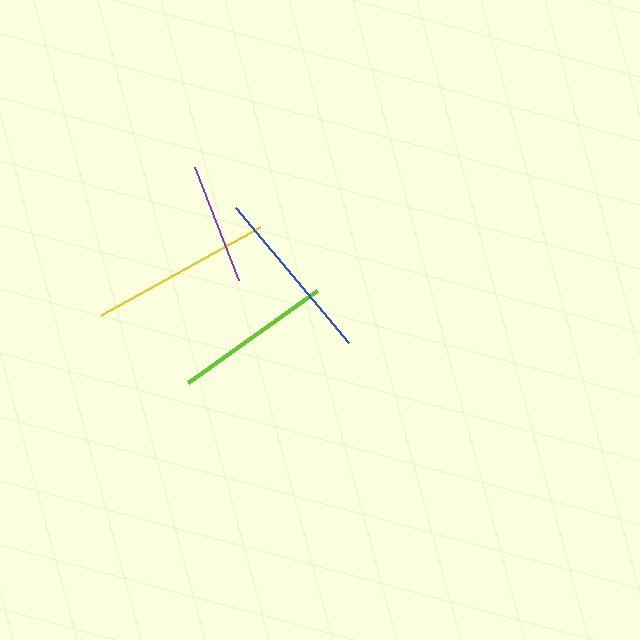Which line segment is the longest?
The yellow line is the longest at approximately 183 pixels.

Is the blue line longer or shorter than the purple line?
The blue line is longer than the purple line.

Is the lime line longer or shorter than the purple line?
The lime line is longer than the purple line.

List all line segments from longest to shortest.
From longest to shortest: yellow, blue, lime, purple.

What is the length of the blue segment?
The blue segment is approximately 175 pixels long.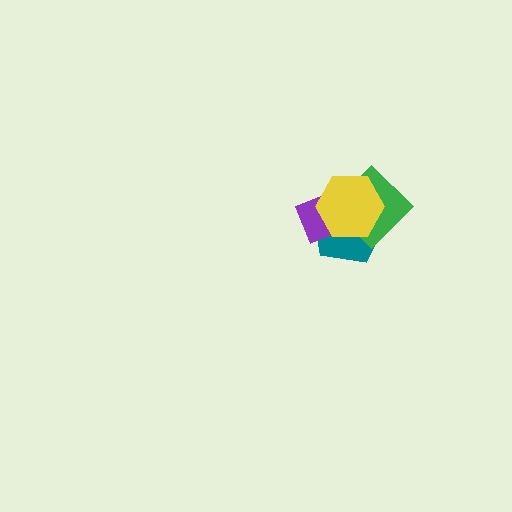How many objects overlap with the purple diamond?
3 objects overlap with the purple diamond.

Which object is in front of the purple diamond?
The yellow hexagon is in front of the purple diamond.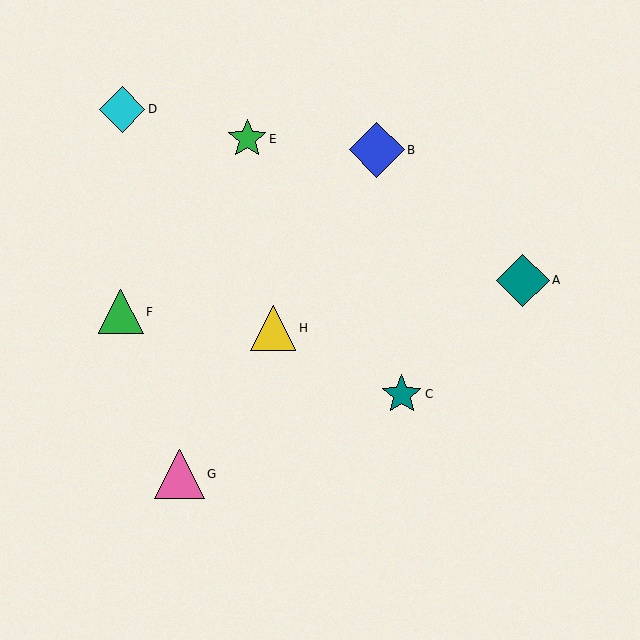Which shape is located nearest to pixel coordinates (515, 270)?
The teal diamond (labeled A) at (523, 280) is nearest to that location.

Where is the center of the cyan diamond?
The center of the cyan diamond is at (122, 109).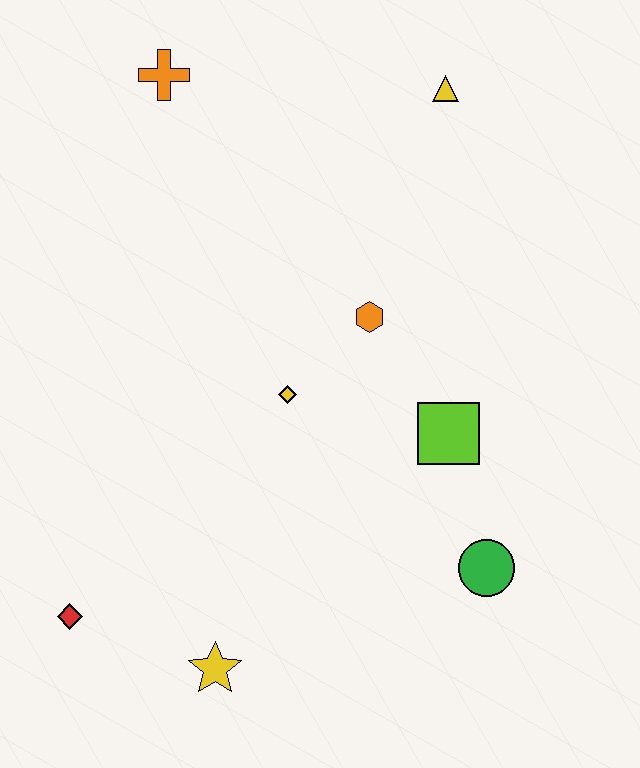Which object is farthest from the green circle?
The orange cross is farthest from the green circle.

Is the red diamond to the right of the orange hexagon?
No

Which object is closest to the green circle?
The lime square is closest to the green circle.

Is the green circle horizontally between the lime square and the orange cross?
No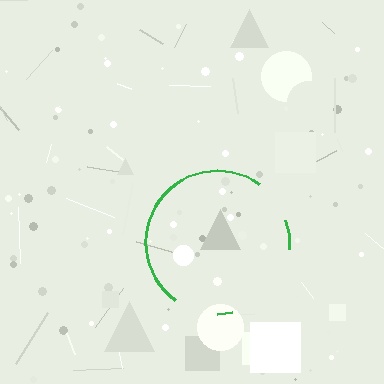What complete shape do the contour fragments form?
The contour fragments form a circle.